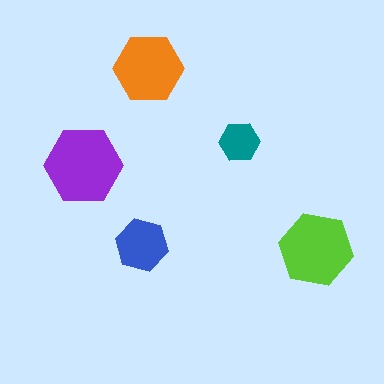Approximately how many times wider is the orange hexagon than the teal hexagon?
About 1.5 times wider.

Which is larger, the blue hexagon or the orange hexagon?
The orange one.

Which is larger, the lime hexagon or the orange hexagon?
The lime one.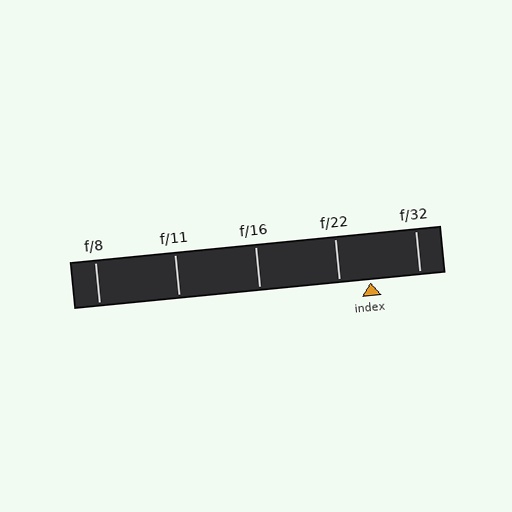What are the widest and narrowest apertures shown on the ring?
The widest aperture shown is f/8 and the narrowest is f/32.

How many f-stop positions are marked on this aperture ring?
There are 5 f-stop positions marked.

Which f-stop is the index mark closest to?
The index mark is closest to f/22.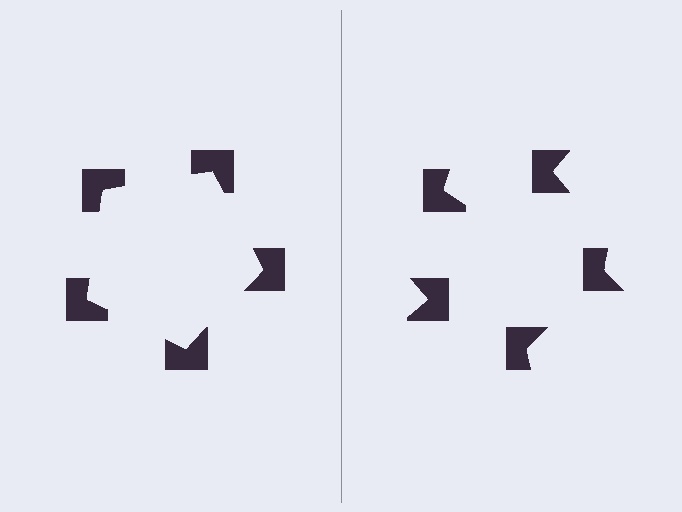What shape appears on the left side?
An illusory pentagon.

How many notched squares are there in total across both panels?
10 — 5 on each side.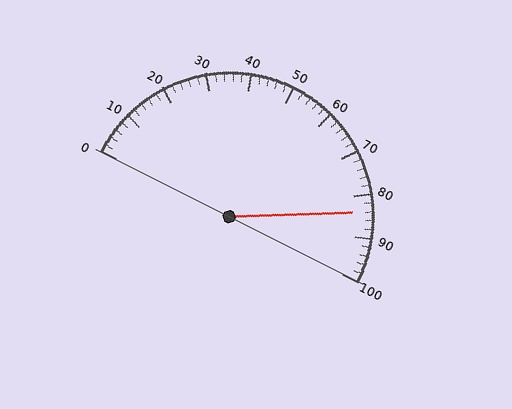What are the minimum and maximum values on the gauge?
The gauge ranges from 0 to 100.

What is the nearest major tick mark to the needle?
The nearest major tick mark is 80.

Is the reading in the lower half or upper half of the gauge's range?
The reading is in the upper half of the range (0 to 100).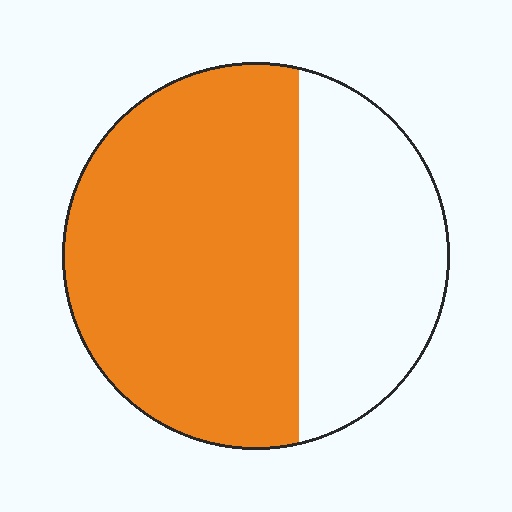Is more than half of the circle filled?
Yes.